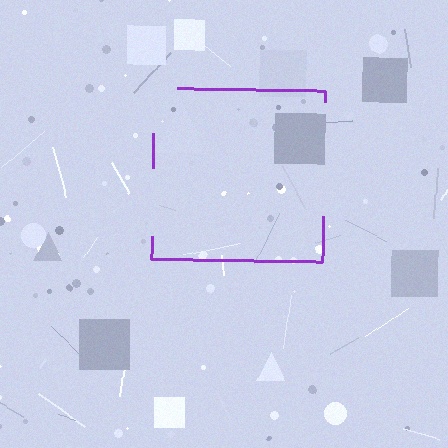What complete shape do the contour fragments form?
The contour fragments form a square.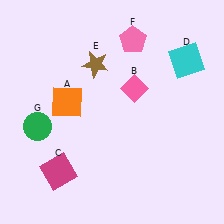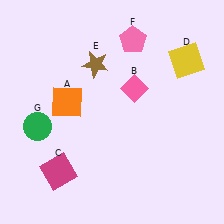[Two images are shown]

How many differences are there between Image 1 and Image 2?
There is 1 difference between the two images.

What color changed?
The square (D) changed from cyan in Image 1 to yellow in Image 2.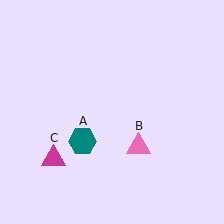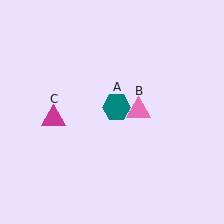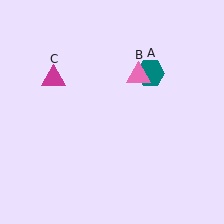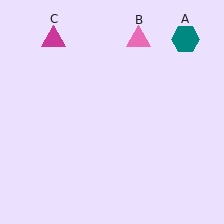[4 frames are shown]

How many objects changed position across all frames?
3 objects changed position: teal hexagon (object A), pink triangle (object B), magenta triangle (object C).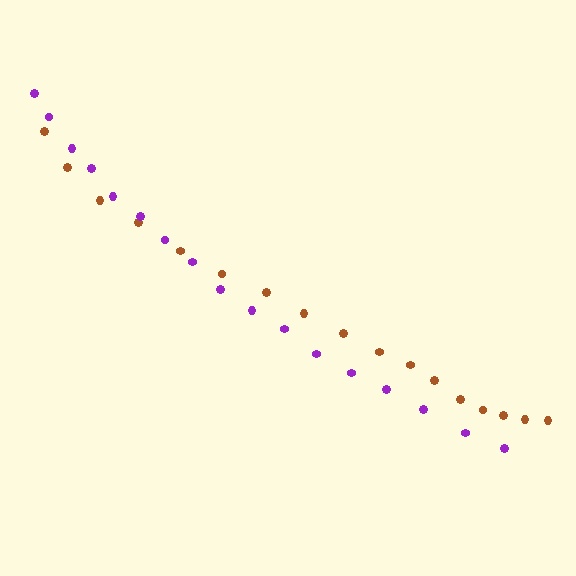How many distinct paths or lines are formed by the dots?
There are 2 distinct paths.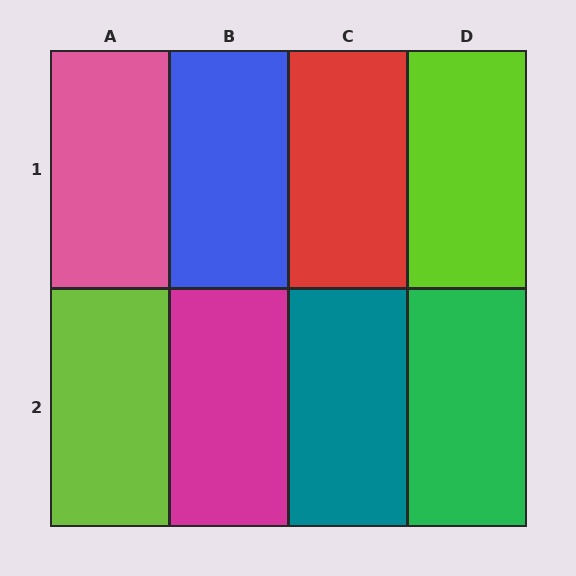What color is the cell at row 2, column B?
Magenta.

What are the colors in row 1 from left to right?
Pink, blue, red, lime.